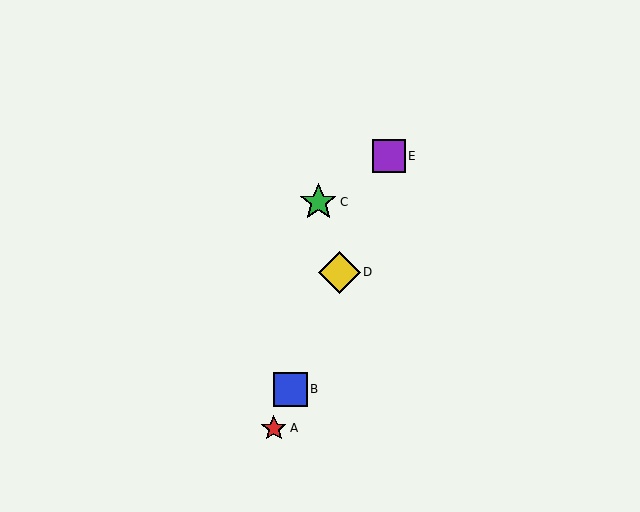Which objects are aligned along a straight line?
Objects A, B, D, E are aligned along a straight line.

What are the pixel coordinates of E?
Object E is at (389, 156).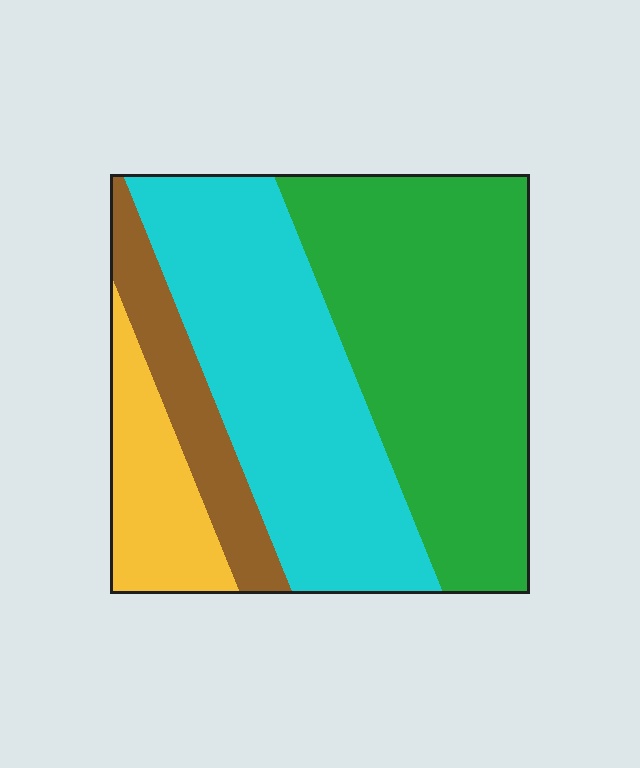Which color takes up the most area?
Green, at roughly 40%.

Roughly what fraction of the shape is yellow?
Yellow covers about 10% of the shape.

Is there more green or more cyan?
Green.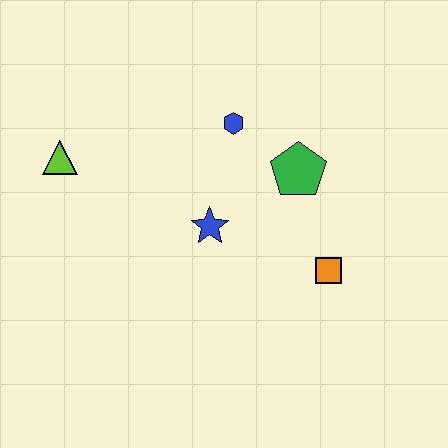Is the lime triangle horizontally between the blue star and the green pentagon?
No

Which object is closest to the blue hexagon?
The green pentagon is closest to the blue hexagon.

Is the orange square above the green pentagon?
No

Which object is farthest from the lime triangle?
The orange square is farthest from the lime triangle.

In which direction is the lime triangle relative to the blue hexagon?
The lime triangle is to the left of the blue hexagon.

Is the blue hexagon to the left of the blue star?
No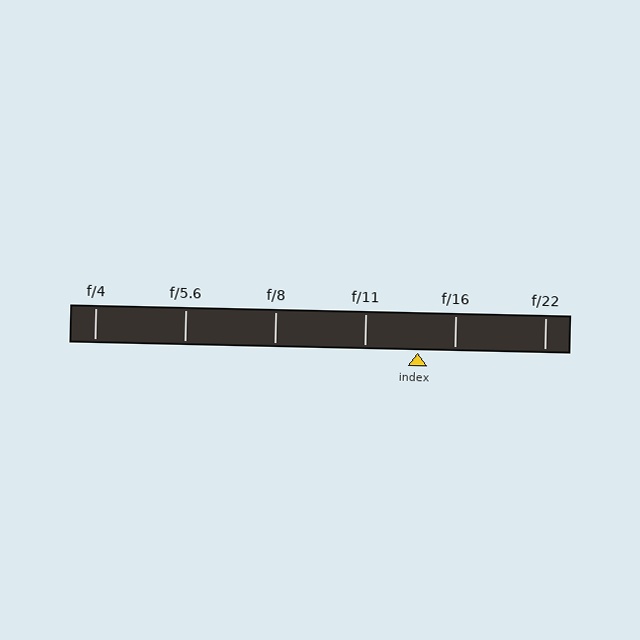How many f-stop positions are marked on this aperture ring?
There are 6 f-stop positions marked.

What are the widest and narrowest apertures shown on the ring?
The widest aperture shown is f/4 and the narrowest is f/22.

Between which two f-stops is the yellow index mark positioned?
The index mark is between f/11 and f/16.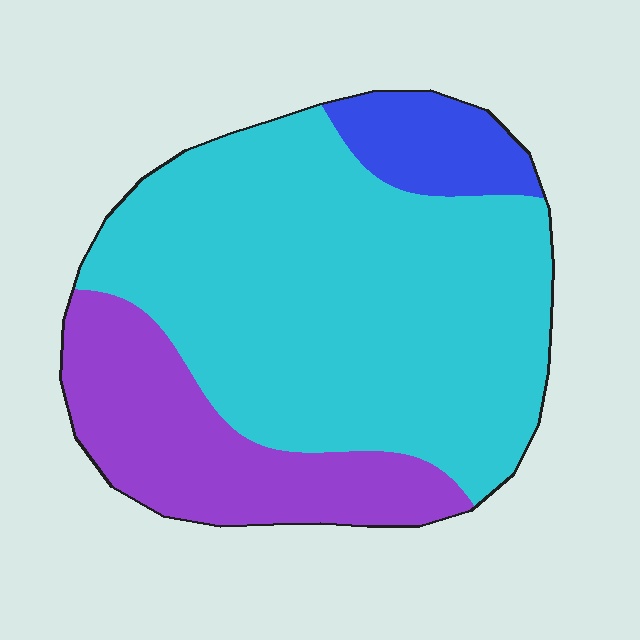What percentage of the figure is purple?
Purple covers around 25% of the figure.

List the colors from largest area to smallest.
From largest to smallest: cyan, purple, blue.